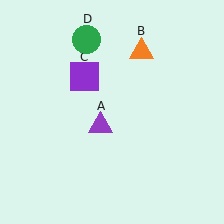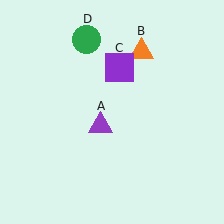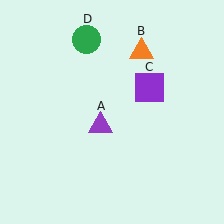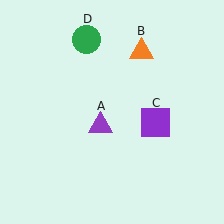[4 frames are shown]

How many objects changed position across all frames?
1 object changed position: purple square (object C).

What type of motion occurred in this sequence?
The purple square (object C) rotated clockwise around the center of the scene.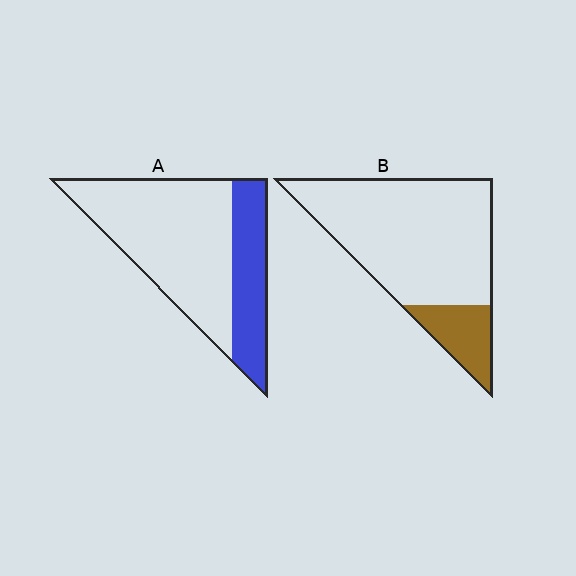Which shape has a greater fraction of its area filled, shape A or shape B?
Shape A.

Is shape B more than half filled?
No.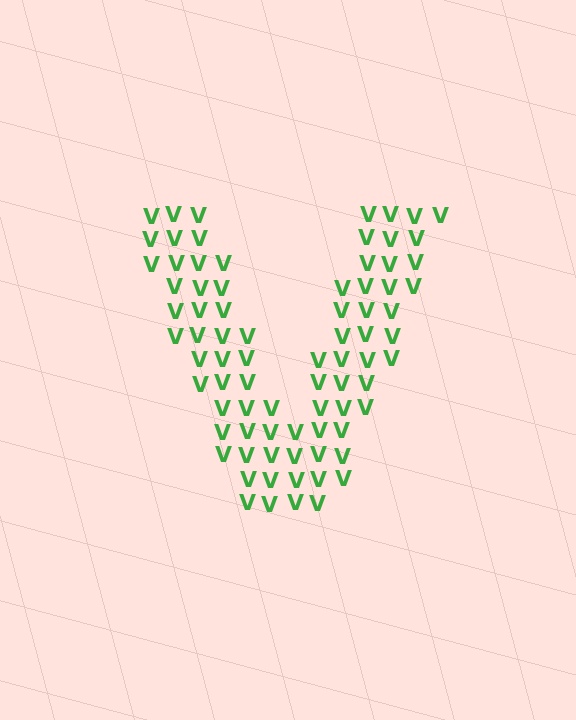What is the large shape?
The large shape is the letter V.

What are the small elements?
The small elements are letter V's.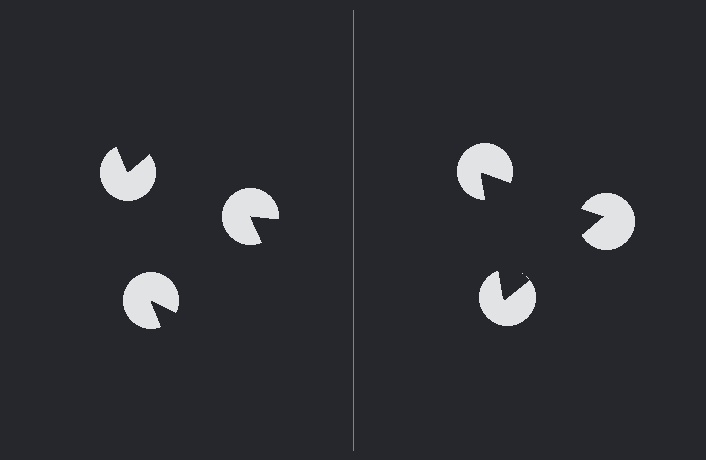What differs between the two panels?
The pac-man discs are positioned identically on both sides; only the wedge orientations differ. On the right they align to a triangle; on the left they are misaligned.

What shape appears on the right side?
An illusory triangle.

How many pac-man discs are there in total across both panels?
6 — 3 on each side.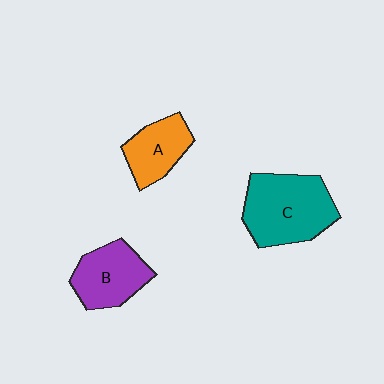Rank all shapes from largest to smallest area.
From largest to smallest: C (teal), B (purple), A (orange).